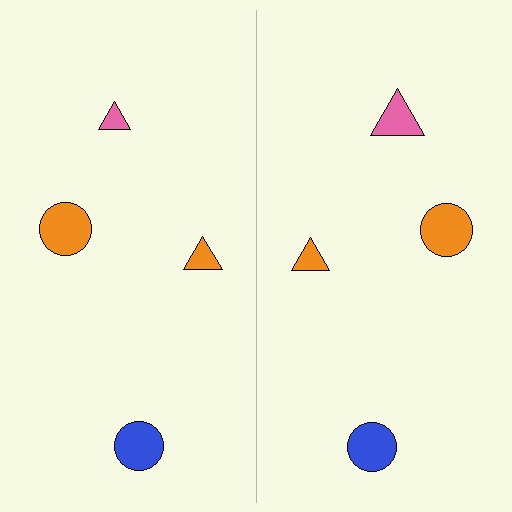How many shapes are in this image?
There are 8 shapes in this image.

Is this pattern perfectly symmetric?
No, the pattern is not perfectly symmetric. The pink triangle on the right side has a different size than its mirror counterpart.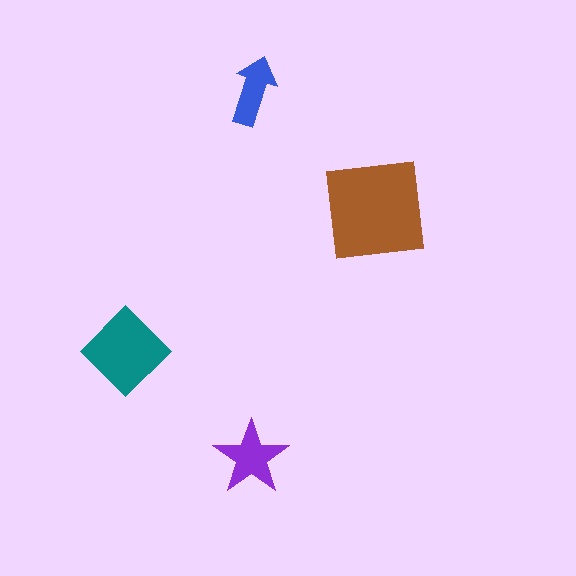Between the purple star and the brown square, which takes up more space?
The brown square.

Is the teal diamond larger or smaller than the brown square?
Smaller.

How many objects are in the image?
There are 4 objects in the image.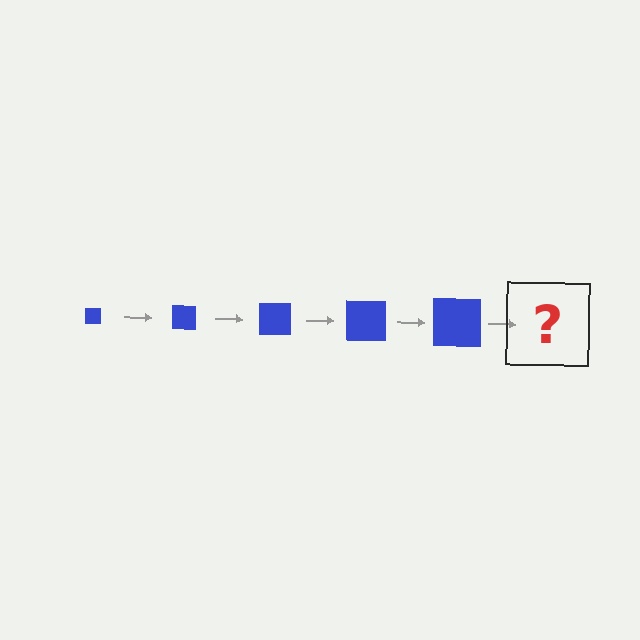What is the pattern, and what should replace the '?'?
The pattern is that the square gets progressively larger each step. The '?' should be a blue square, larger than the previous one.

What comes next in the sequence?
The next element should be a blue square, larger than the previous one.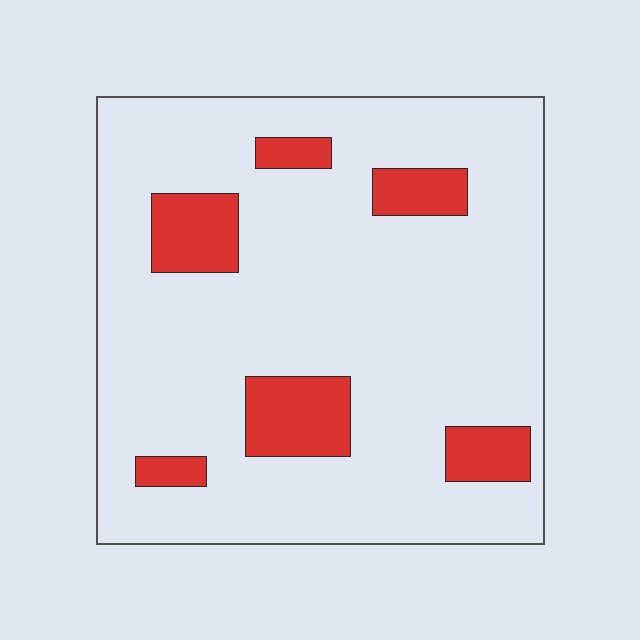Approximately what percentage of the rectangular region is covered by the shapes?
Approximately 15%.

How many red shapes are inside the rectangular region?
6.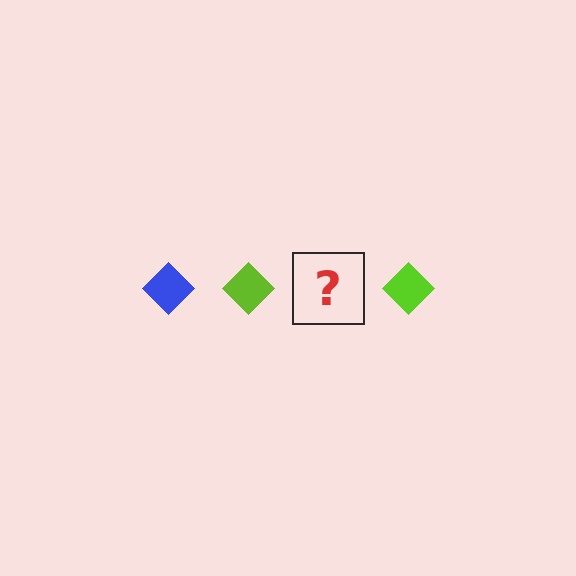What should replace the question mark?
The question mark should be replaced with a blue diamond.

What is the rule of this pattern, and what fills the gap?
The rule is that the pattern cycles through blue, lime diamonds. The gap should be filled with a blue diamond.